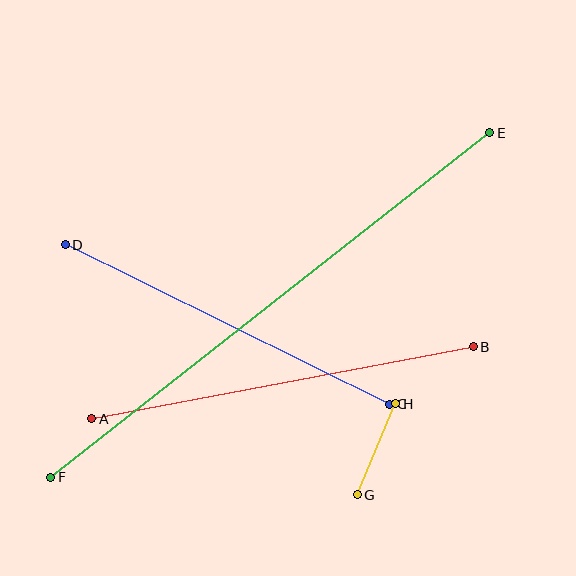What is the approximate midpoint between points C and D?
The midpoint is at approximately (228, 324) pixels.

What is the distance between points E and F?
The distance is approximately 558 pixels.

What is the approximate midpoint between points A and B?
The midpoint is at approximately (283, 383) pixels.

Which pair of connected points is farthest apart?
Points E and F are farthest apart.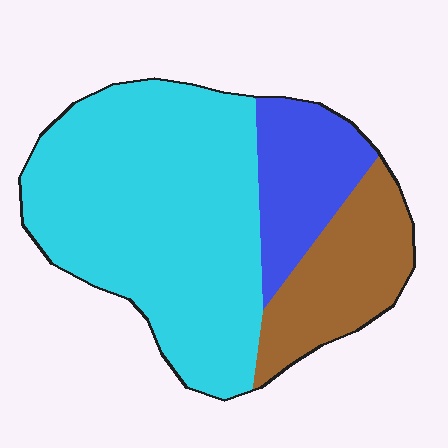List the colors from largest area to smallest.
From largest to smallest: cyan, brown, blue.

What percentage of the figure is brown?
Brown covers 20% of the figure.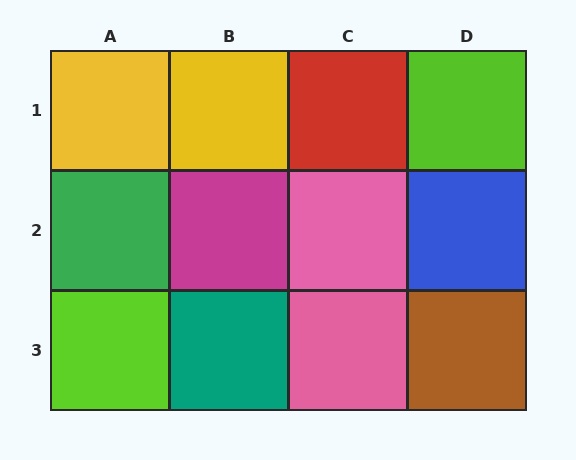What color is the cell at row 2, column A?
Green.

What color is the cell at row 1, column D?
Lime.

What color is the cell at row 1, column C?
Red.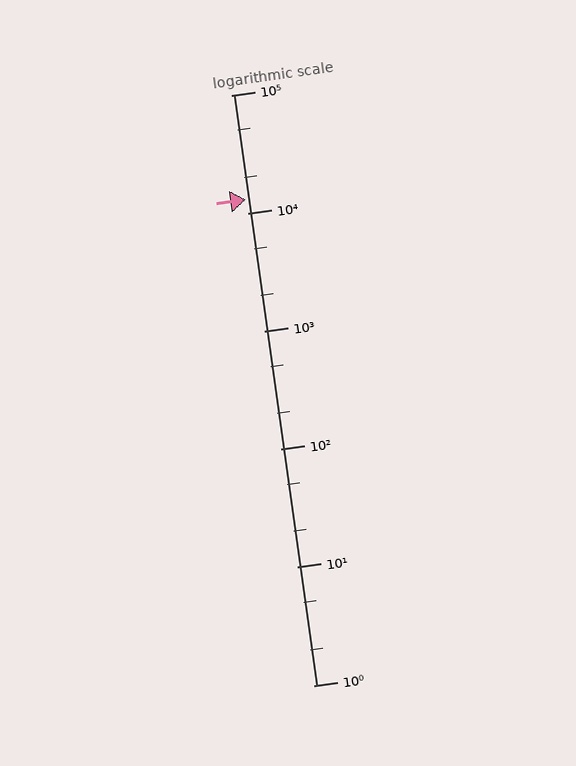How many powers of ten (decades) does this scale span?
The scale spans 5 decades, from 1 to 100000.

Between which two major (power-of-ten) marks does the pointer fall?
The pointer is between 10000 and 100000.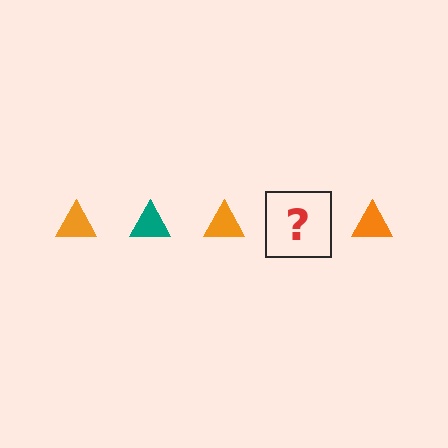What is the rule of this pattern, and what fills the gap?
The rule is that the pattern cycles through orange, teal triangles. The gap should be filled with a teal triangle.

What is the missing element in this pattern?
The missing element is a teal triangle.